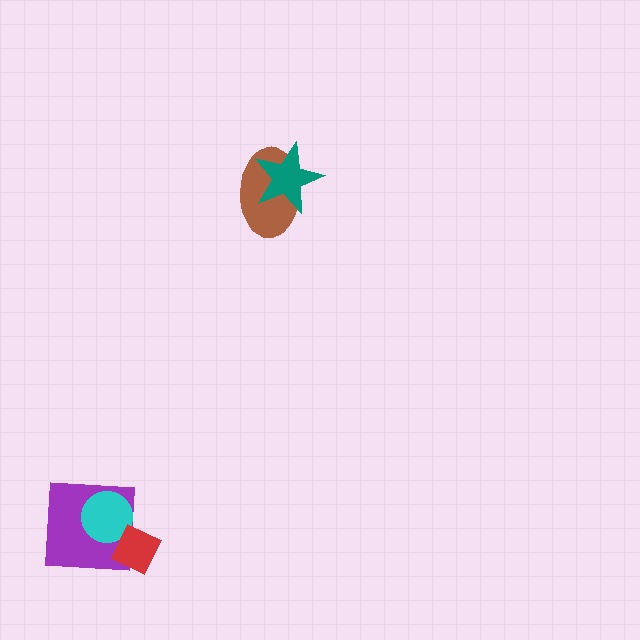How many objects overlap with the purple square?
2 objects overlap with the purple square.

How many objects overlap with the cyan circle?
2 objects overlap with the cyan circle.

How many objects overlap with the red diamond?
2 objects overlap with the red diamond.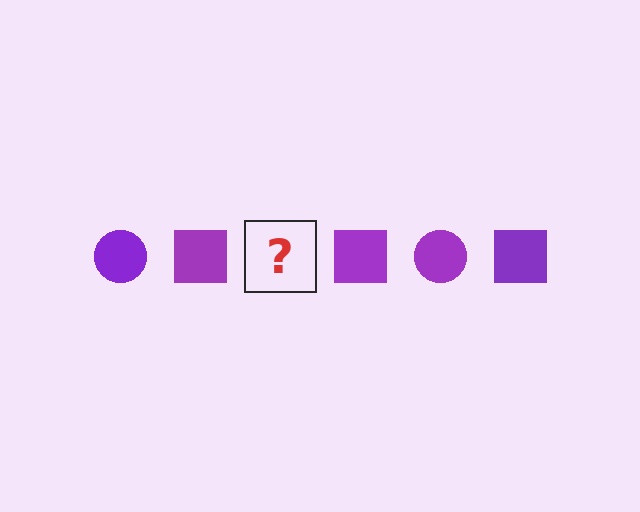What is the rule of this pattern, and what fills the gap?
The rule is that the pattern cycles through circle, square shapes in purple. The gap should be filled with a purple circle.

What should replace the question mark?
The question mark should be replaced with a purple circle.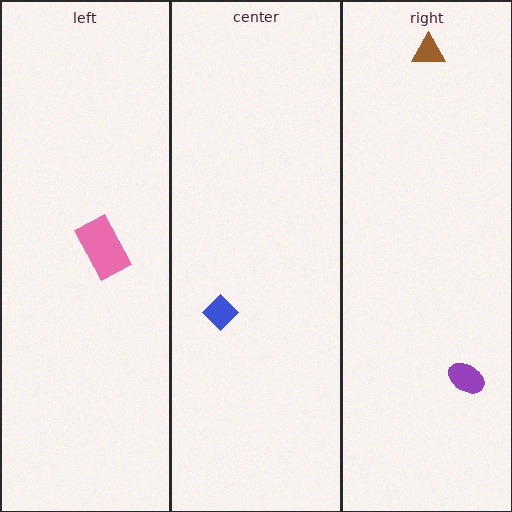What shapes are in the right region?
The brown triangle, the purple ellipse.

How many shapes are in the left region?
1.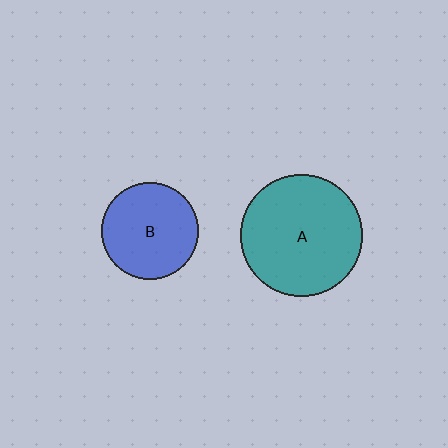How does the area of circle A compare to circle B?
Approximately 1.6 times.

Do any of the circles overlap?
No, none of the circles overlap.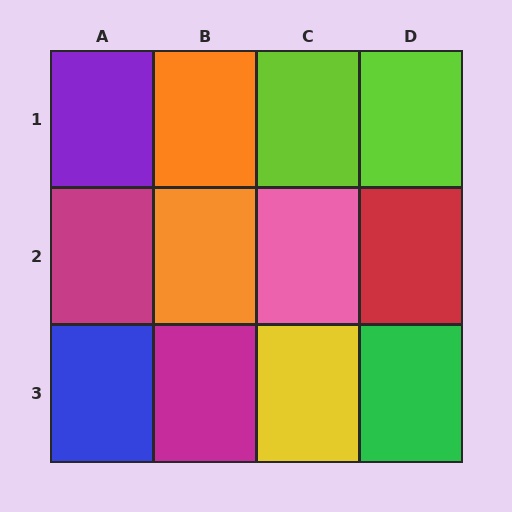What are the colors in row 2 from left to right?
Magenta, orange, pink, red.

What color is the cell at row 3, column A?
Blue.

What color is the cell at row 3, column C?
Yellow.